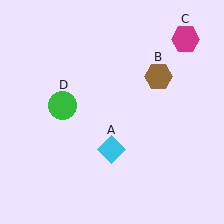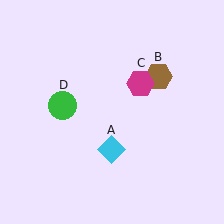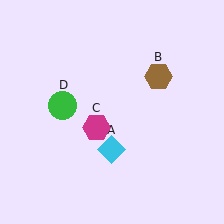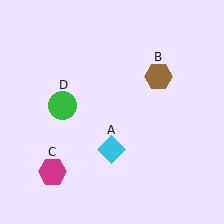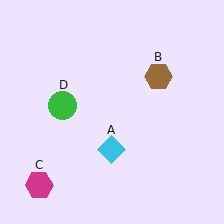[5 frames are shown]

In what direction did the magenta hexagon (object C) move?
The magenta hexagon (object C) moved down and to the left.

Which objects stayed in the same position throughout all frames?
Cyan diamond (object A) and brown hexagon (object B) and green circle (object D) remained stationary.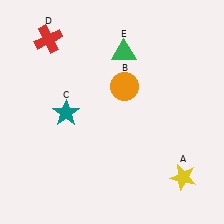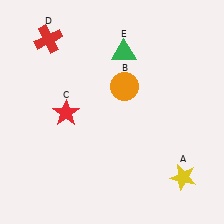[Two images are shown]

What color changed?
The star (C) changed from teal in Image 1 to red in Image 2.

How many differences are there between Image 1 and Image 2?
There is 1 difference between the two images.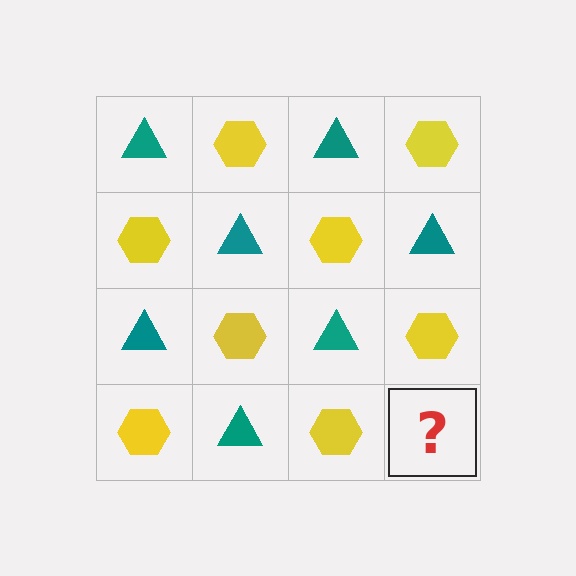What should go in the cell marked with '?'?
The missing cell should contain a teal triangle.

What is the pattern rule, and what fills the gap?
The rule is that it alternates teal triangle and yellow hexagon in a checkerboard pattern. The gap should be filled with a teal triangle.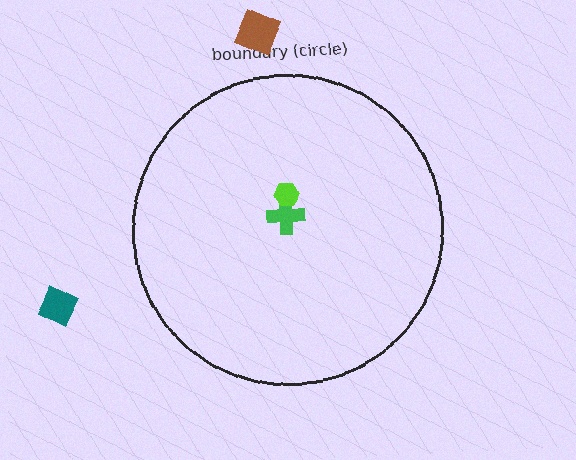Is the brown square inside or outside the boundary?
Outside.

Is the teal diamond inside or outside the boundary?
Outside.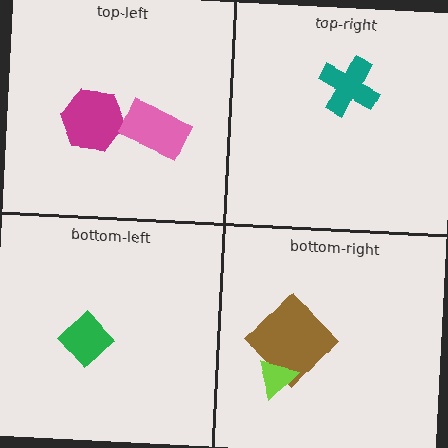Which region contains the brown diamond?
The bottom-right region.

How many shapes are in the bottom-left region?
1.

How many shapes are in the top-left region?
2.